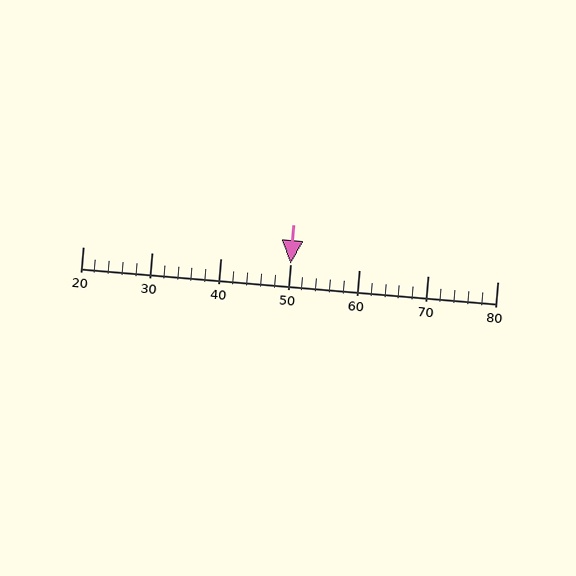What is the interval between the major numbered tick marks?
The major tick marks are spaced 10 units apart.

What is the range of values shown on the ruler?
The ruler shows values from 20 to 80.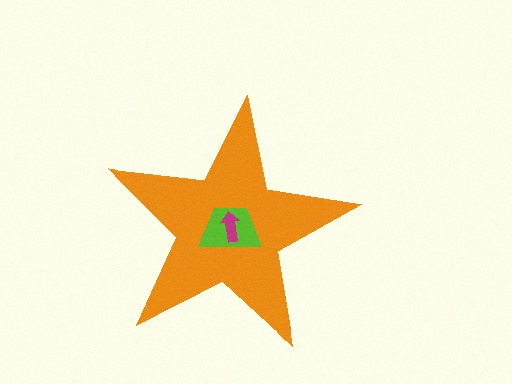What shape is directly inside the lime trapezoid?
The magenta arrow.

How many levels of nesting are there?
3.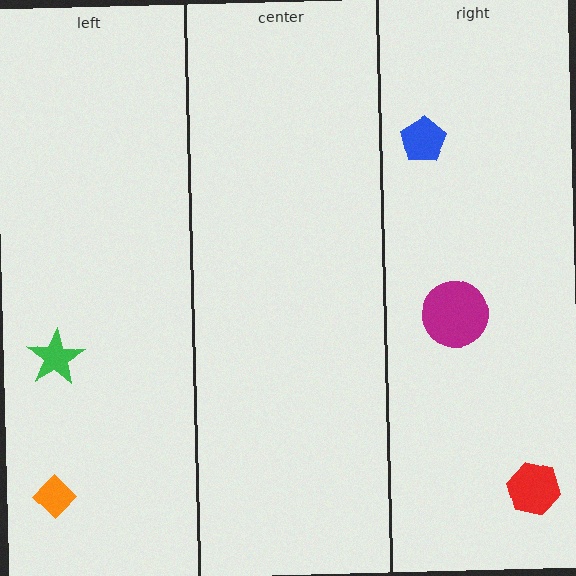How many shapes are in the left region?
2.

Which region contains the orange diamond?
The left region.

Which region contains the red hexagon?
The right region.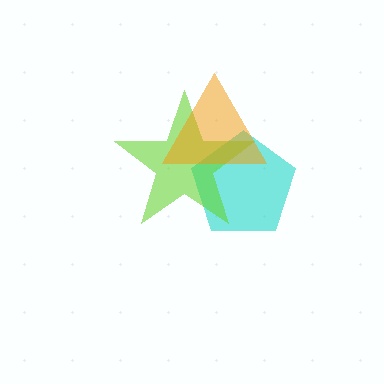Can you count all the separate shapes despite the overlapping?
Yes, there are 3 separate shapes.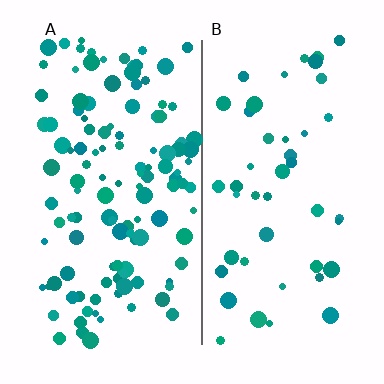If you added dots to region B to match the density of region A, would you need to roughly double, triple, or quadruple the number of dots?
Approximately triple.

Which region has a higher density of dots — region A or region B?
A (the left).